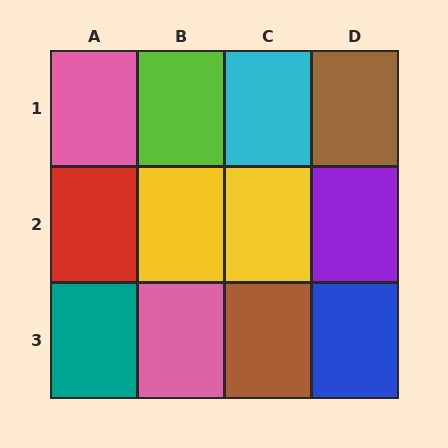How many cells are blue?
1 cell is blue.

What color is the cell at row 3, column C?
Brown.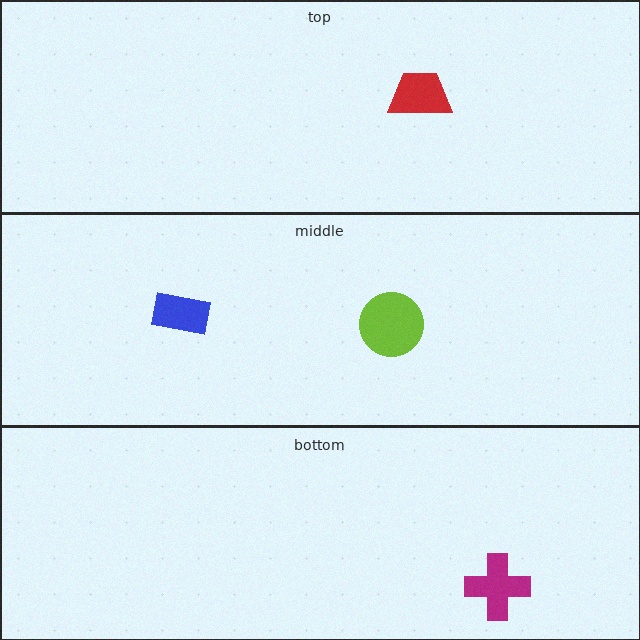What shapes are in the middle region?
The blue rectangle, the lime circle.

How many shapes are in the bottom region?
1.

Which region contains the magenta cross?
The bottom region.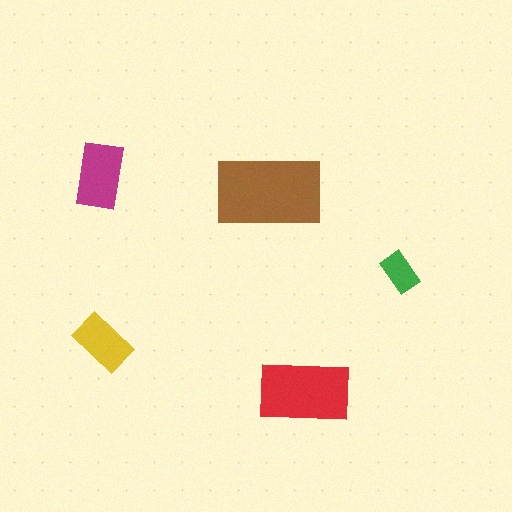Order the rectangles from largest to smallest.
the brown one, the red one, the magenta one, the yellow one, the green one.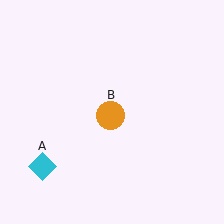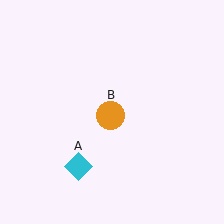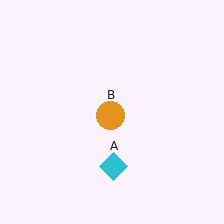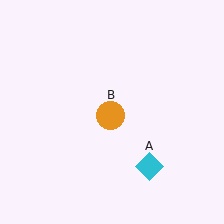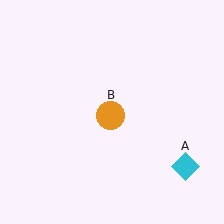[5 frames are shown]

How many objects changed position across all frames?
1 object changed position: cyan diamond (object A).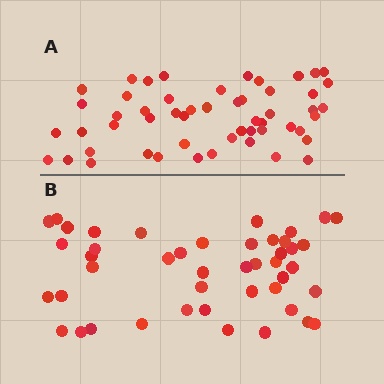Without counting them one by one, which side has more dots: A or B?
Region A (the top region) has more dots.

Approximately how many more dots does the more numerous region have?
Region A has roughly 8 or so more dots than region B.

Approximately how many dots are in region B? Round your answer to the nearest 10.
About 40 dots. (The exact count is 45, which rounds to 40.)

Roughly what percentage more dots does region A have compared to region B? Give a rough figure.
About 20% more.